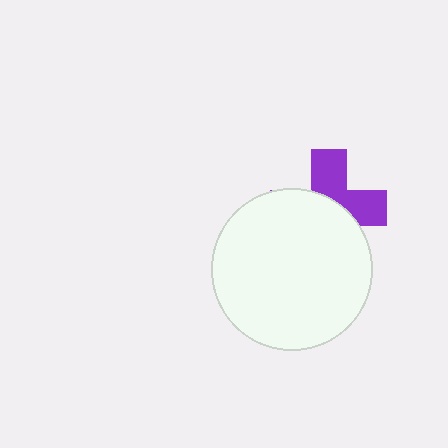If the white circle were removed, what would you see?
You would see the complete purple cross.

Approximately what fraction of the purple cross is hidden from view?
Roughly 57% of the purple cross is hidden behind the white circle.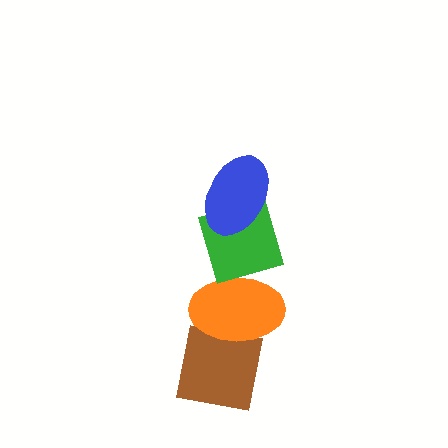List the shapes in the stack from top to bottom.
From top to bottom: the blue ellipse, the green diamond, the orange ellipse, the brown square.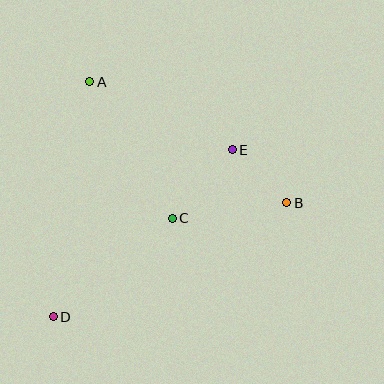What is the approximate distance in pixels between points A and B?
The distance between A and B is approximately 231 pixels.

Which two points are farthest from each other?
Points B and D are farthest from each other.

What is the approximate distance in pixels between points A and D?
The distance between A and D is approximately 238 pixels.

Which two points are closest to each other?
Points B and E are closest to each other.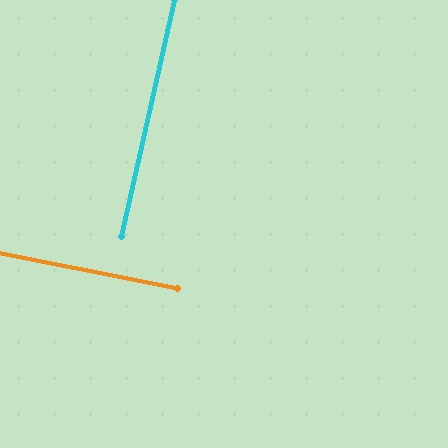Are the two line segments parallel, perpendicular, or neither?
Perpendicular — they meet at approximately 88°.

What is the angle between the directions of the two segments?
Approximately 88 degrees.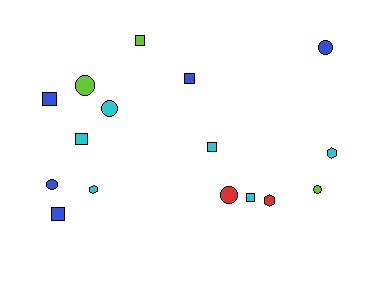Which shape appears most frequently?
Square, with 7 objects.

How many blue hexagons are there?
There are no blue hexagons.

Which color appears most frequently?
Cyan, with 6 objects.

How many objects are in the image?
There are 16 objects.